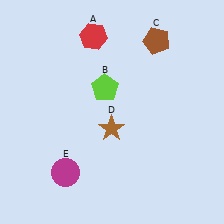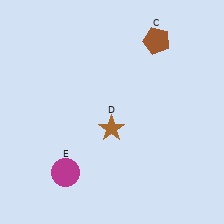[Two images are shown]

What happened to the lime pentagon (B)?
The lime pentagon (B) was removed in Image 2. It was in the top-left area of Image 1.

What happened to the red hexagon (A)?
The red hexagon (A) was removed in Image 2. It was in the top-left area of Image 1.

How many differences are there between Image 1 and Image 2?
There are 2 differences between the two images.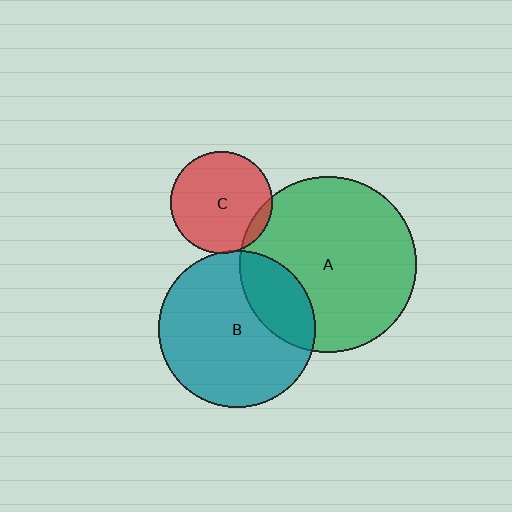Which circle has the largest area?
Circle A (green).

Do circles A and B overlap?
Yes.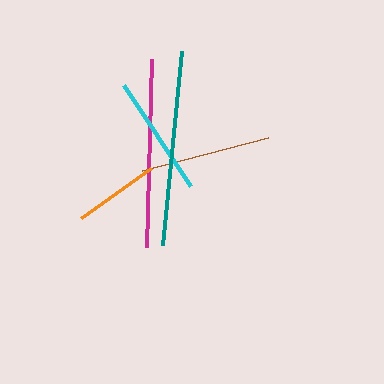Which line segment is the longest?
The teal line is the longest at approximately 195 pixels.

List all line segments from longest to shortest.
From longest to shortest: teal, magenta, brown, cyan, orange.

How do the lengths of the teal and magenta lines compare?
The teal and magenta lines are approximately the same length.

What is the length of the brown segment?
The brown segment is approximately 130 pixels long.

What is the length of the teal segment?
The teal segment is approximately 195 pixels long.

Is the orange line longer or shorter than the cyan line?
The cyan line is longer than the orange line.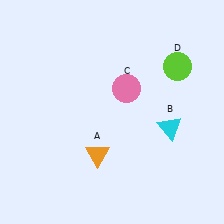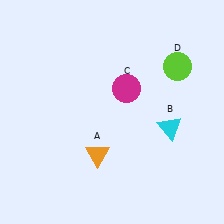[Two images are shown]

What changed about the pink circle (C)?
In Image 1, C is pink. In Image 2, it changed to magenta.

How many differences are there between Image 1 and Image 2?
There is 1 difference between the two images.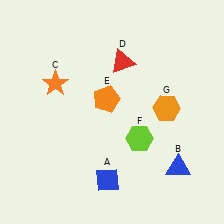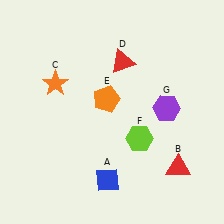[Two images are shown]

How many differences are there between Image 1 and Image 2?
There are 2 differences between the two images.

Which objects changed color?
B changed from blue to red. G changed from orange to purple.